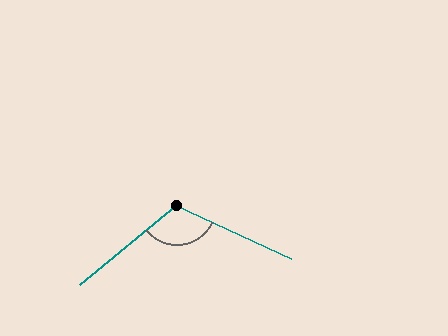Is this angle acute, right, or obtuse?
It is obtuse.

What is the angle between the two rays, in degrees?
Approximately 116 degrees.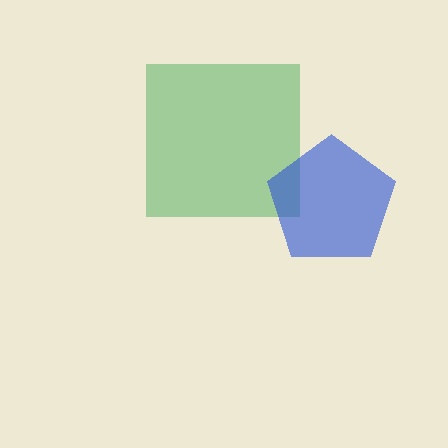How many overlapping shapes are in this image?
There are 2 overlapping shapes in the image.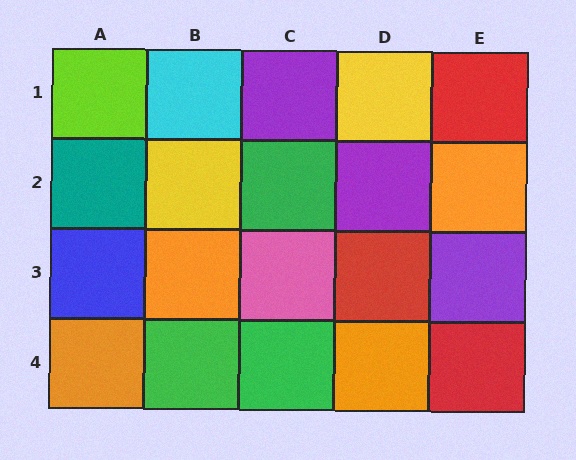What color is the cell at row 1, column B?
Cyan.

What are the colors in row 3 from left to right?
Blue, orange, pink, red, purple.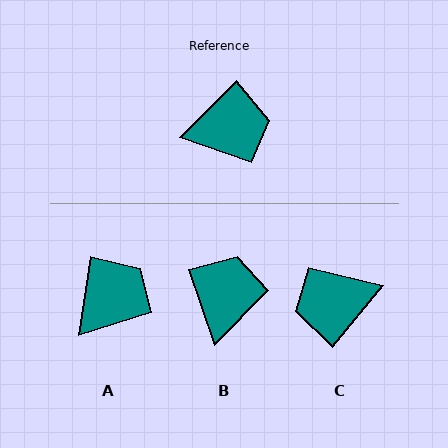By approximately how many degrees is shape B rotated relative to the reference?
Approximately 65 degrees counter-clockwise.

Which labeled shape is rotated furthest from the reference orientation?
C, about 174 degrees away.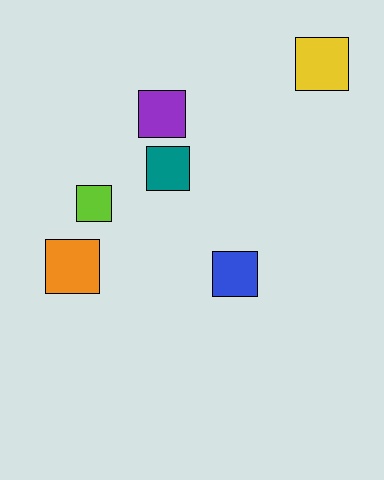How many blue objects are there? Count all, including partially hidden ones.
There is 1 blue object.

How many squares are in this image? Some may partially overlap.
There are 6 squares.